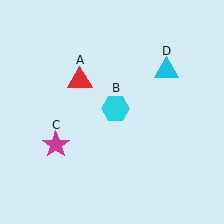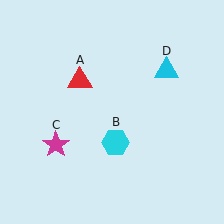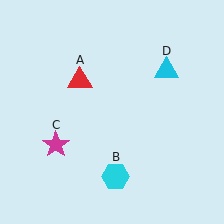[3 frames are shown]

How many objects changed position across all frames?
1 object changed position: cyan hexagon (object B).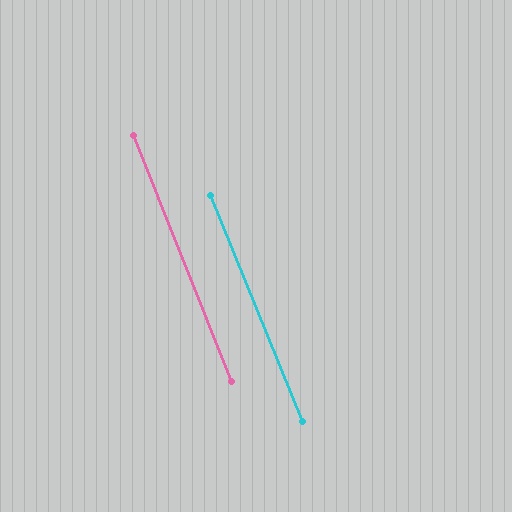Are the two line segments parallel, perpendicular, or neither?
Parallel — their directions differ by only 0.4°.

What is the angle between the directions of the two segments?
Approximately 0 degrees.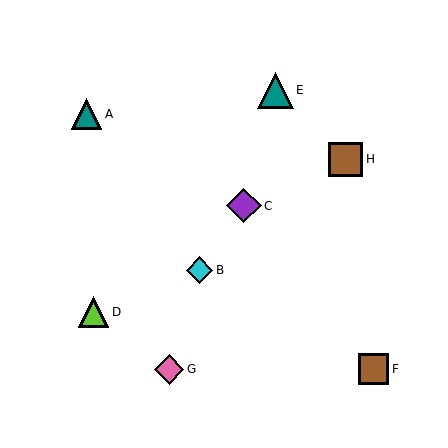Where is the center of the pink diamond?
The center of the pink diamond is at (169, 369).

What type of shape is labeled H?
Shape H is a brown square.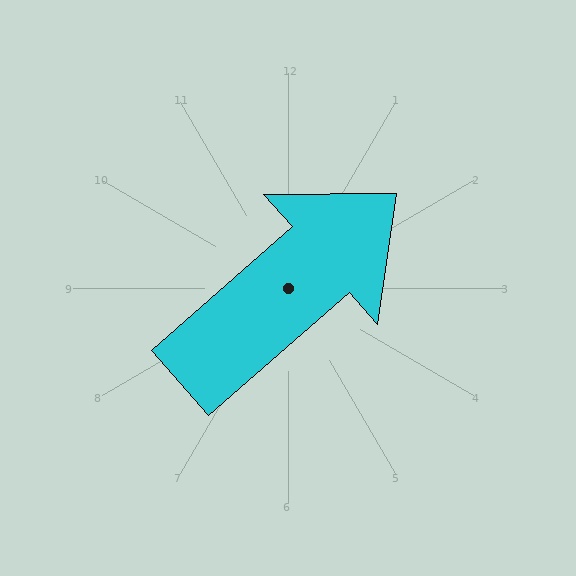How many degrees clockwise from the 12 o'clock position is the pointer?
Approximately 49 degrees.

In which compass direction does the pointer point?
Northeast.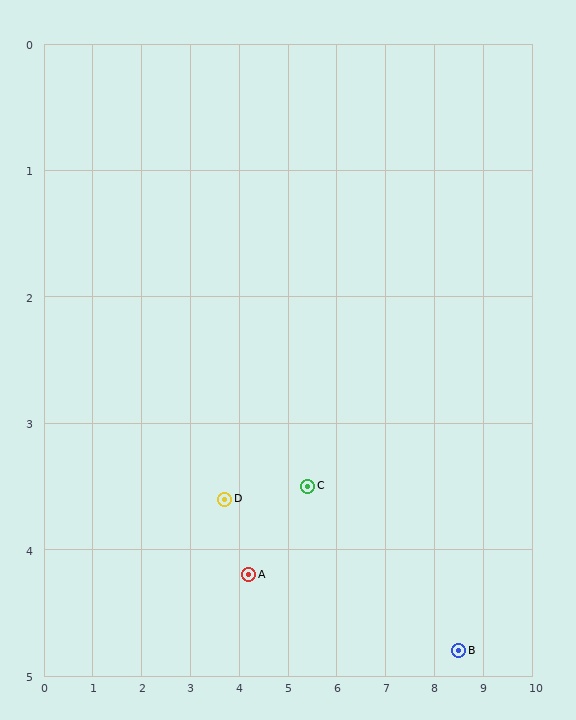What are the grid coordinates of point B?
Point B is at approximately (8.5, 4.8).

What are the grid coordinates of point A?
Point A is at approximately (4.2, 4.2).